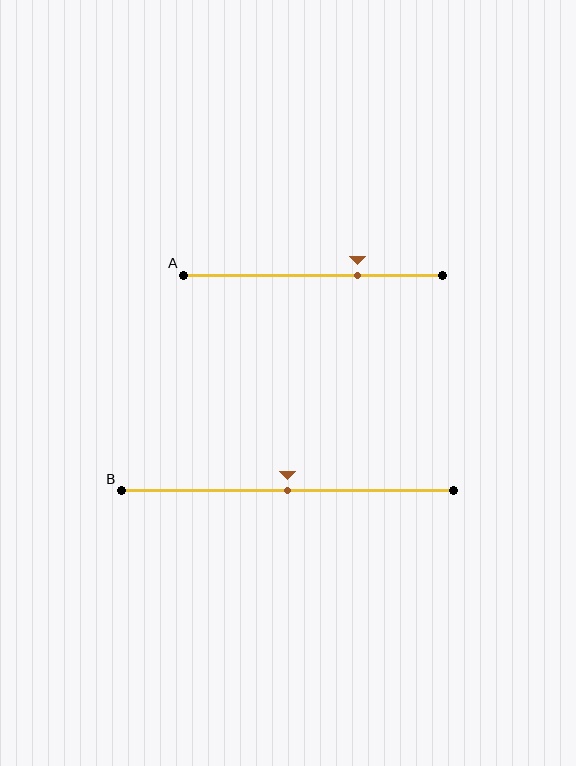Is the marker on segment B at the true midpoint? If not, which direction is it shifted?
Yes, the marker on segment B is at the true midpoint.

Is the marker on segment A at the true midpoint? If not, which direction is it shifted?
No, the marker on segment A is shifted to the right by about 17% of the segment length.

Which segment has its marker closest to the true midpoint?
Segment B has its marker closest to the true midpoint.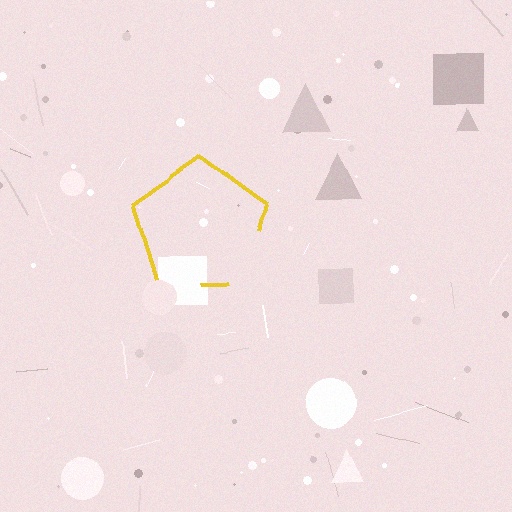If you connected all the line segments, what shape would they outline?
They would outline a pentagon.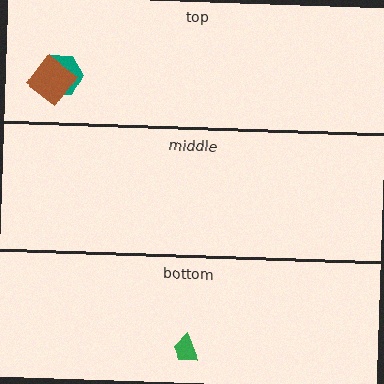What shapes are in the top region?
The teal hexagon, the brown diamond.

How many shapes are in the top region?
2.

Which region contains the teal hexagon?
The top region.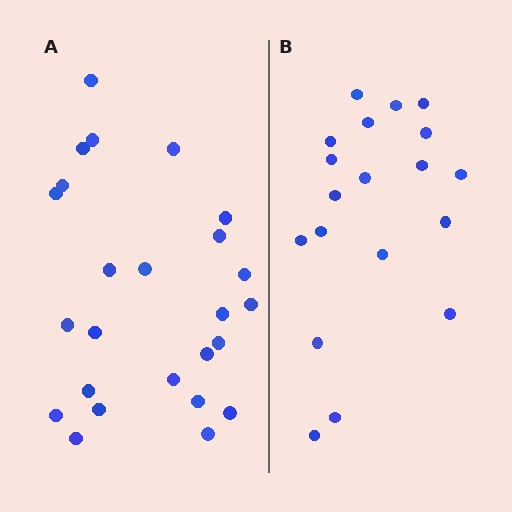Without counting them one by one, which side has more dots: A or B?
Region A (the left region) has more dots.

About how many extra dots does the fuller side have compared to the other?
Region A has about 6 more dots than region B.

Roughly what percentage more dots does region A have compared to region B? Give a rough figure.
About 30% more.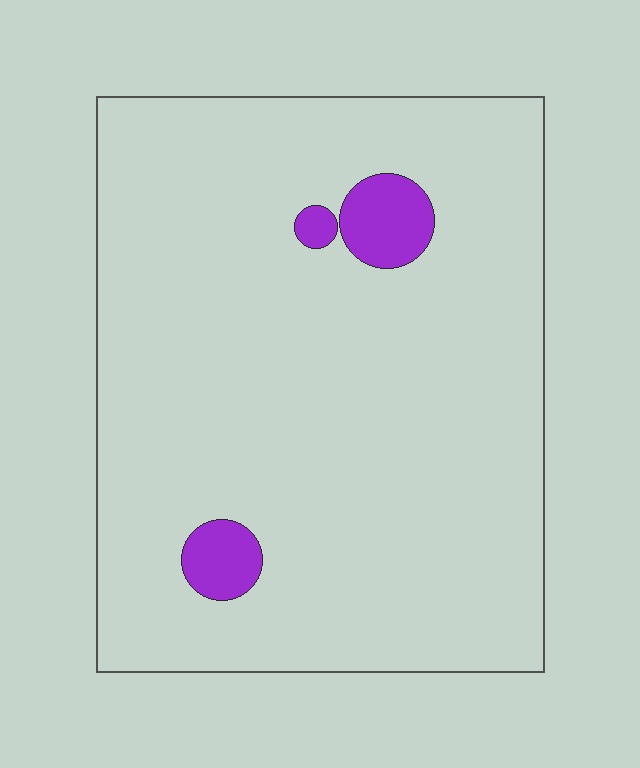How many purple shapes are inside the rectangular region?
3.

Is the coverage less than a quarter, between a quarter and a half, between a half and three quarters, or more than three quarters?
Less than a quarter.